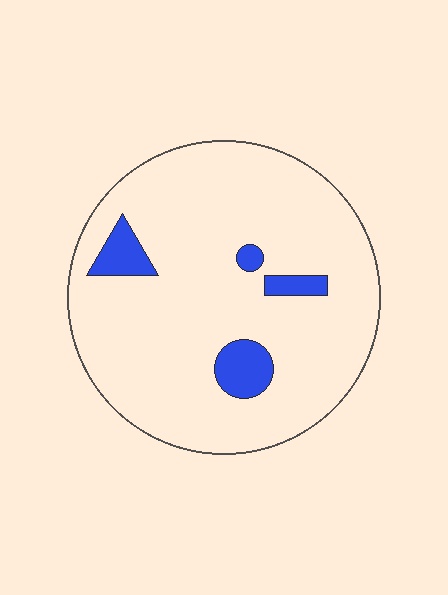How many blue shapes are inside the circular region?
4.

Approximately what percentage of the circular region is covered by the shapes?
Approximately 10%.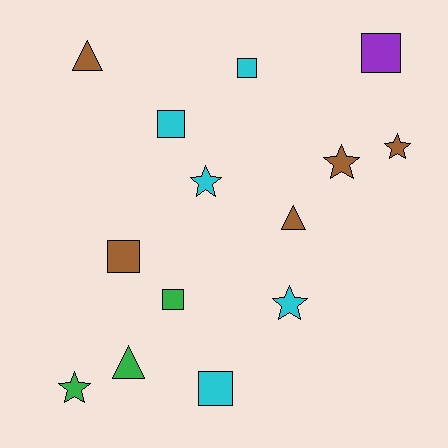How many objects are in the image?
There are 14 objects.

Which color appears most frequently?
Cyan, with 5 objects.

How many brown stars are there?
There are 2 brown stars.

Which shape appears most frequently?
Square, with 6 objects.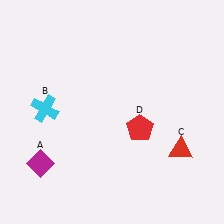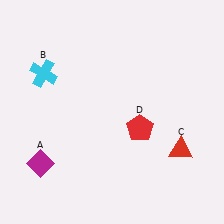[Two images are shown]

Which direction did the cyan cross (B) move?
The cyan cross (B) moved up.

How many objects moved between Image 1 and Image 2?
1 object moved between the two images.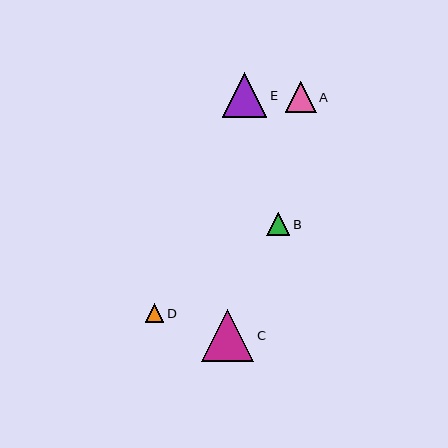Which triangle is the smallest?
Triangle D is the smallest with a size of approximately 19 pixels.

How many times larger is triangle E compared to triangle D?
Triangle E is approximately 2.4 times the size of triangle D.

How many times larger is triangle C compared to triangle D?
Triangle C is approximately 2.8 times the size of triangle D.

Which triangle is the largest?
Triangle C is the largest with a size of approximately 53 pixels.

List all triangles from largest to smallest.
From largest to smallest: C, E, A, B, D.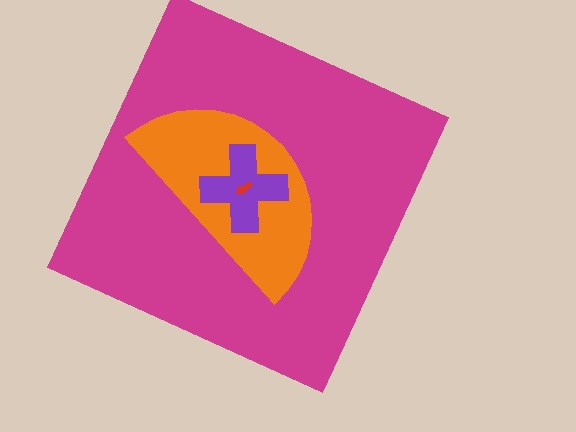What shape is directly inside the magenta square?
The orange semicircle.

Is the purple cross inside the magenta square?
Yes.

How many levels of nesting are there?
4.